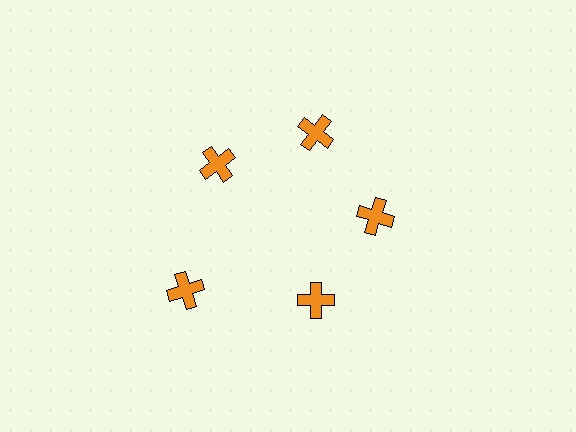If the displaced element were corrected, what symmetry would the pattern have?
It would have 5-fold rotational symmetry — the pattern would map onto itself every 72 degrees.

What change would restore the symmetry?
The symmetry would be restored by moving it inward, back onto the ring so that all 5 crosses sit at equal angles and equal distance from the center.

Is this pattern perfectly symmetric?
No. The 5 orange crosses are arranged in a ring, but one element near the 8 o'clock position is pushed outward from the center, breaking the 5-fold rotational symmetry.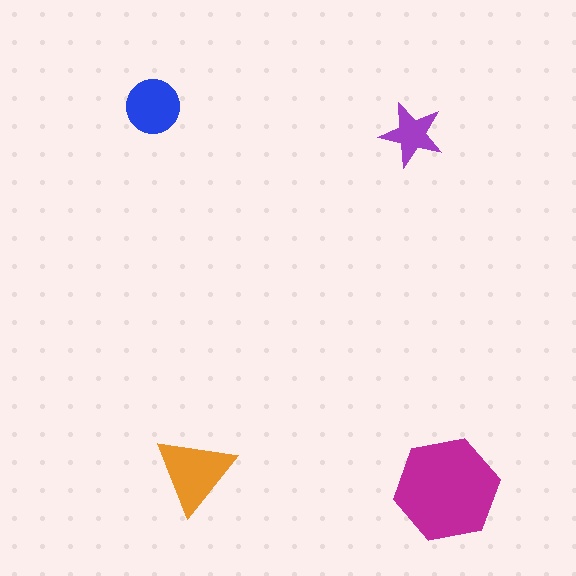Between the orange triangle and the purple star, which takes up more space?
The orange triangle.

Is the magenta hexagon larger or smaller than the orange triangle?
Larger.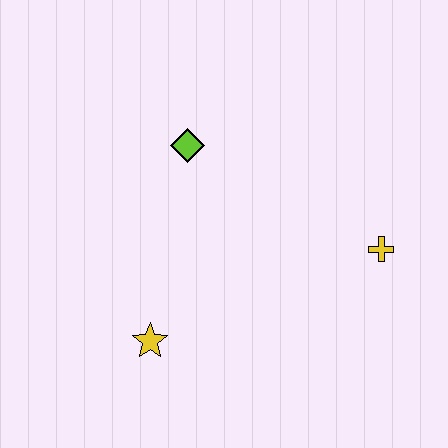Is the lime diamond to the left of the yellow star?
No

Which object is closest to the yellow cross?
The lime diamond is closest to the yellow cross.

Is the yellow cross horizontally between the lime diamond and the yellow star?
No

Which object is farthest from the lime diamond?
The yellow cross is farthest from the lime diamond.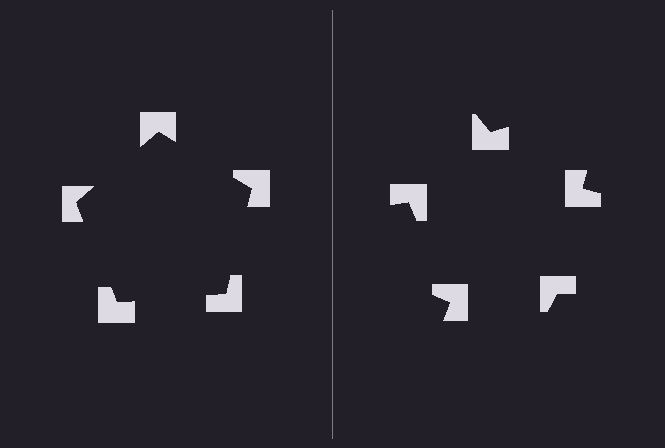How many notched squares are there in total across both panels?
10 — 5 on each side.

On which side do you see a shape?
An illusory pentagon appears on the left side. On the right side the wedge cuts are rotated, so no coherent shape forms.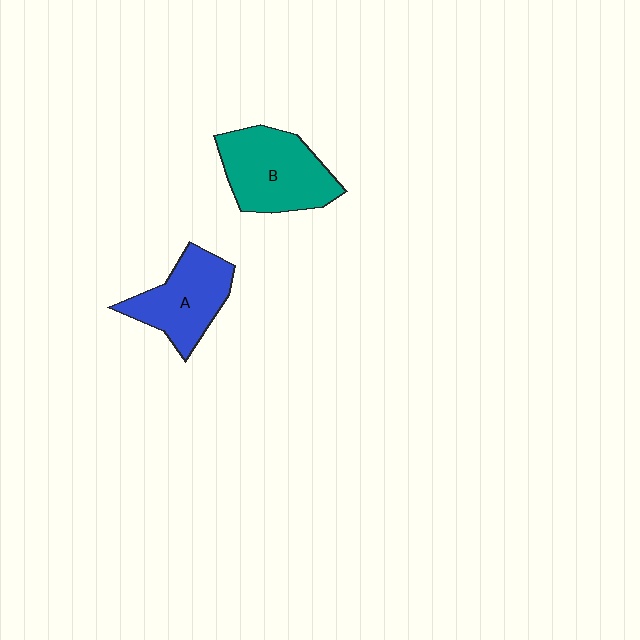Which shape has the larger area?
Shape B (teal).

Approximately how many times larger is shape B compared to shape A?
Approximately 1.2 times.